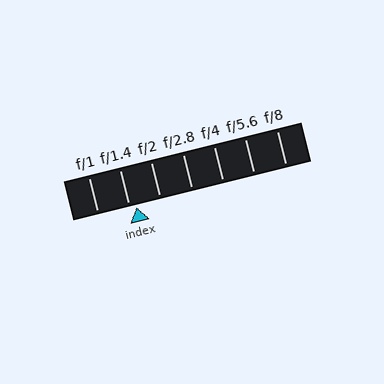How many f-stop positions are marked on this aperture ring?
There are 7 f-stop positions marked.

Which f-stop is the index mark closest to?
The index mark is closest to f/1.4.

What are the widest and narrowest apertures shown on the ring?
The widest aperture shown is f/1 and the narrowest is f/8.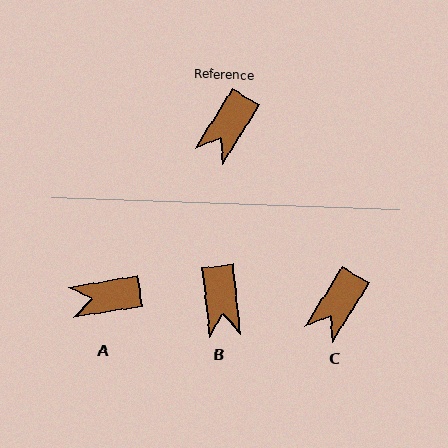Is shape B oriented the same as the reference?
No, it is off by about 38 degrees.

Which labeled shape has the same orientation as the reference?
C.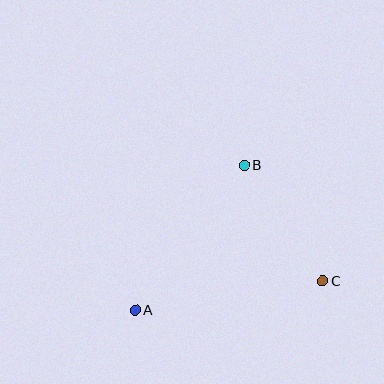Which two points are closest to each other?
Points B and C are closest to each other.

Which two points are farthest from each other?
Points A and C are farthest from each other.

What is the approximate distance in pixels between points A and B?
The distance between A and B is approximately 181 pixels.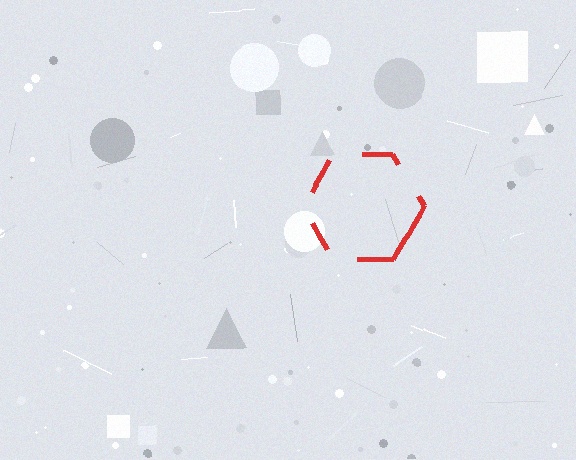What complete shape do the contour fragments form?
The contour fragments form a hexagon.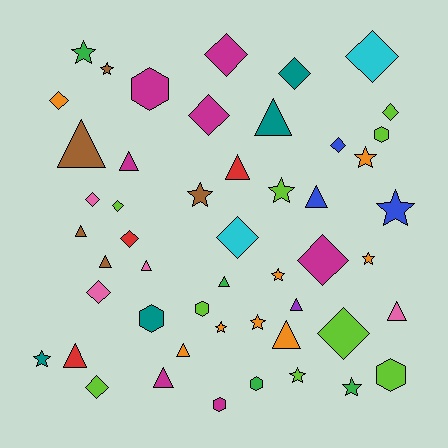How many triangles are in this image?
There are 15 triangles.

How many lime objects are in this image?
There are 9 lime objects.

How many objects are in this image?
There are 50 objects.